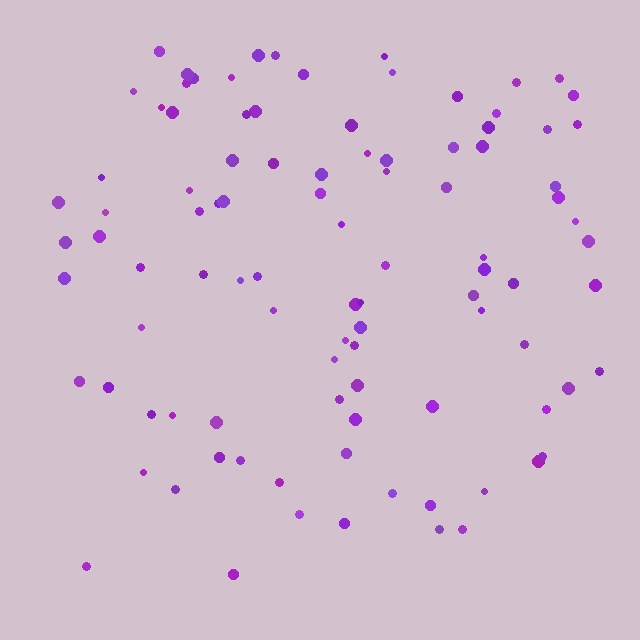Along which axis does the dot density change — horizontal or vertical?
Vertical.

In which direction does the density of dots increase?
From bottom to top, with the top side densest.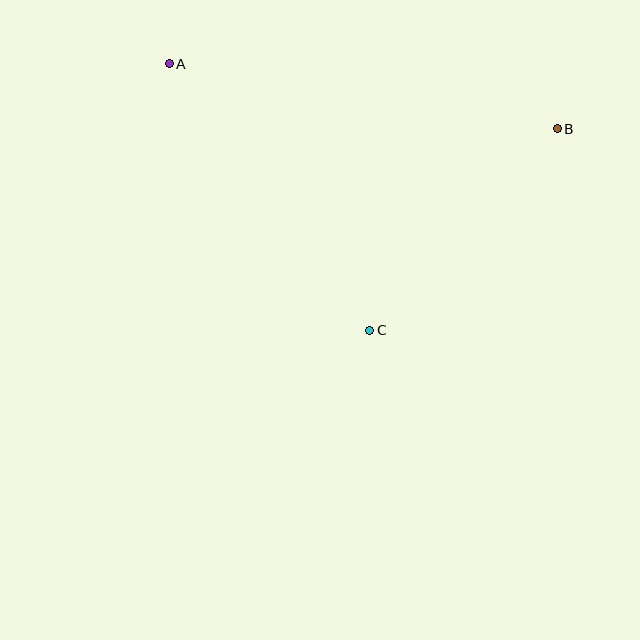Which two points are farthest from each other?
Points A and B are farthest from each other.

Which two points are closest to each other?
Points B and C are closest to each other.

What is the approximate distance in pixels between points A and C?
The distance between A and C is approximately 334 pixels.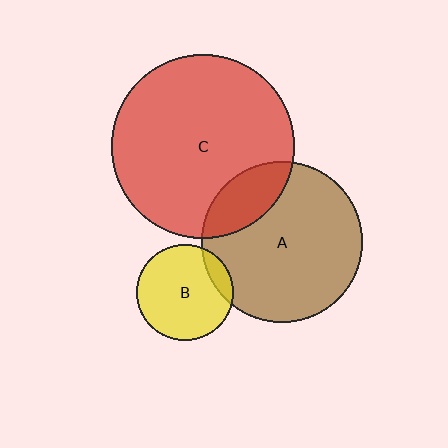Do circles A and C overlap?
Yes.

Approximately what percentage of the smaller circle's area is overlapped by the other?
Approximately 20%.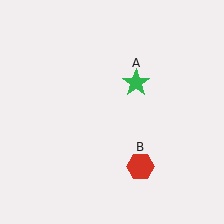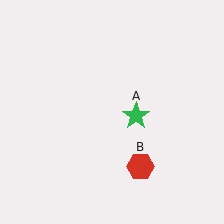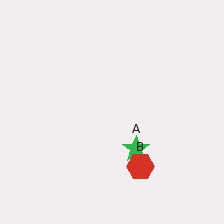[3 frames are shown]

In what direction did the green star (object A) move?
The green star (object A) moved down.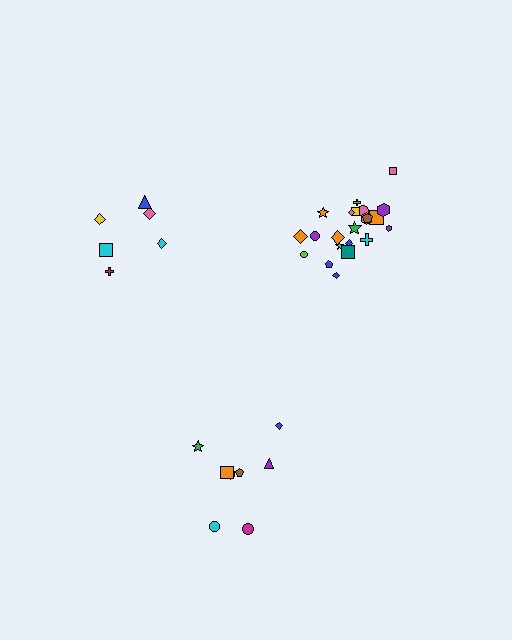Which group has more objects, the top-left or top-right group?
The top-right group.